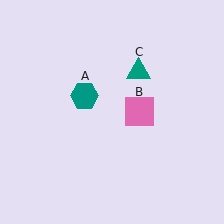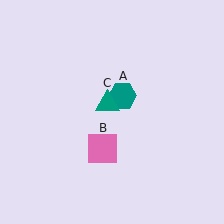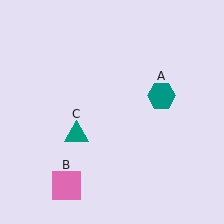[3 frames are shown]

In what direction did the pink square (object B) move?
The pink square (object B) moved down and to the left.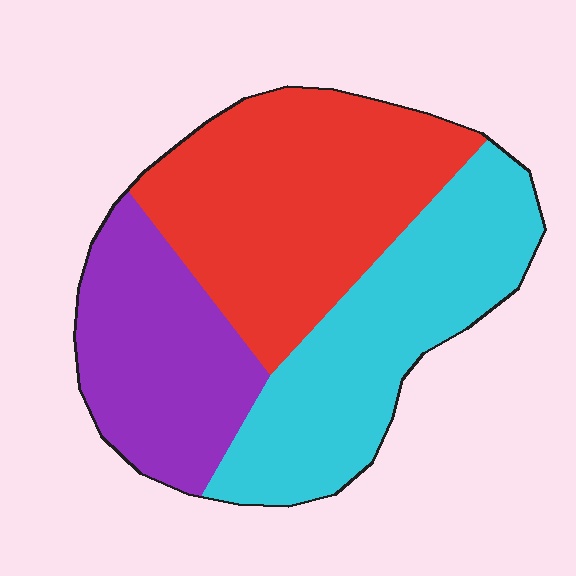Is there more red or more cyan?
Red.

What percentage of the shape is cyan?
Cyan takes up about one third (1/3) of the shape.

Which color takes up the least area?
Purple, at roughly 25%.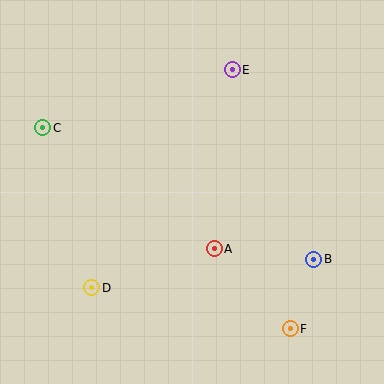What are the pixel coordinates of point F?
Point F is at (290, 329).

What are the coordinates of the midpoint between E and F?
The midpoint between E and F is at (261, 199).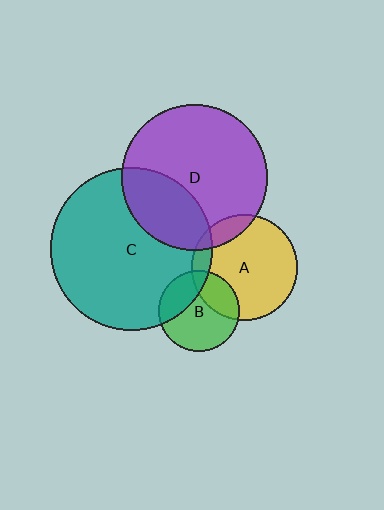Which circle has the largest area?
Circle C (teal).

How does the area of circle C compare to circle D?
Approximately 1.2 times.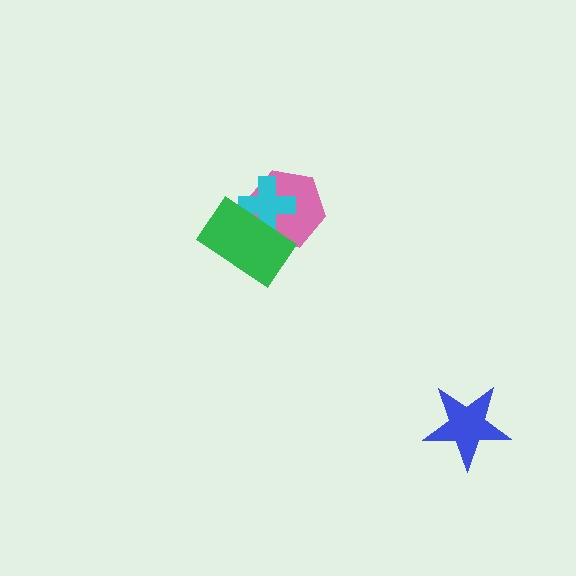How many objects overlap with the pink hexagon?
2 objects overlap with the pink hexagon.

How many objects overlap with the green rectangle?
2 objects overlap with the green rectangle.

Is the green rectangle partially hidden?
No, no other shape covers it.